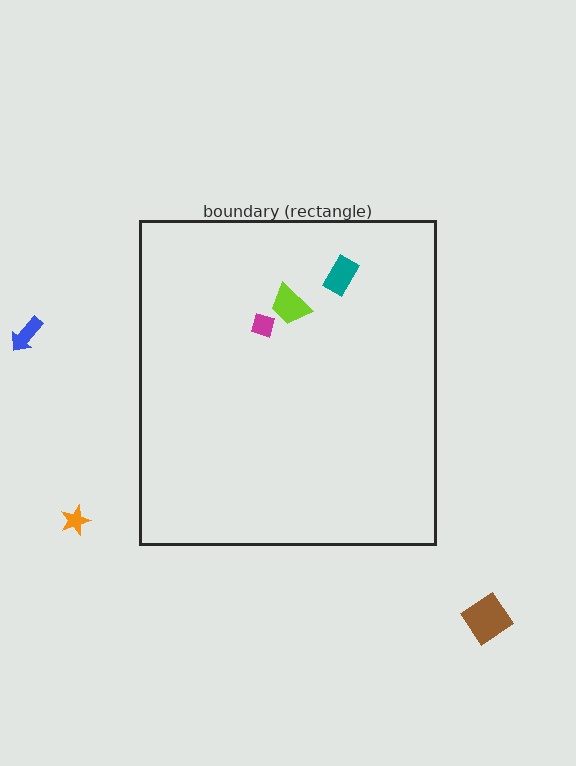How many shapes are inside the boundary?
3 inside, 3 outside.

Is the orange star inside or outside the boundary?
Outside.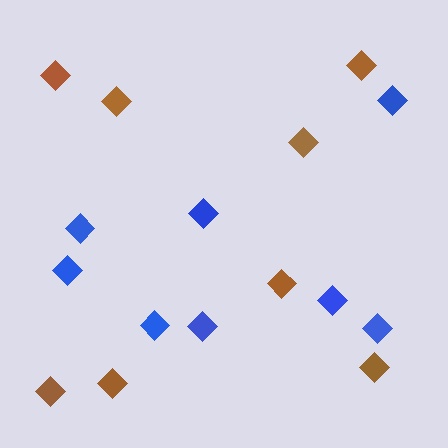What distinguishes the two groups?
There are 2 groups: one group of blue diamonds (8) and one group of brown diamonds (8).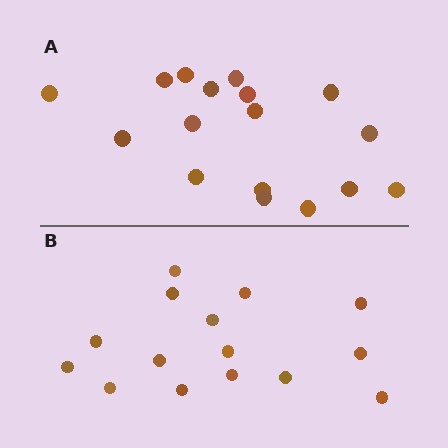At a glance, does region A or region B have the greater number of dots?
Region A (the top region) has more dots.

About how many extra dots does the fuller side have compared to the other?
Region A has just a few more — roughly 2 or 3 more dots than region B.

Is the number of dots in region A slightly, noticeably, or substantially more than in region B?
Region A has only slightly more — the two regions are fairly close. The ratio is roughly 1.1 to 1.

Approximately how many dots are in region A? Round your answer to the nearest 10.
About 20 dots. (The exact count is 17, which rounds to 20.)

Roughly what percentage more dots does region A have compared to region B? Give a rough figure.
About 15% more.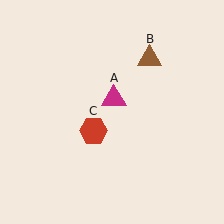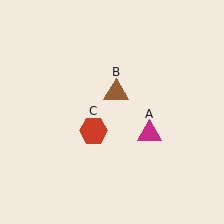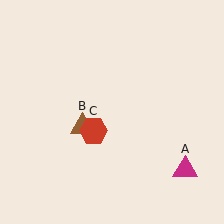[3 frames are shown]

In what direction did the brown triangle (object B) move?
The brown triangle (object B) moved down and to the left.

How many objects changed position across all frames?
2 objects changed position: magenta triangle (object A), brown triangle (object B).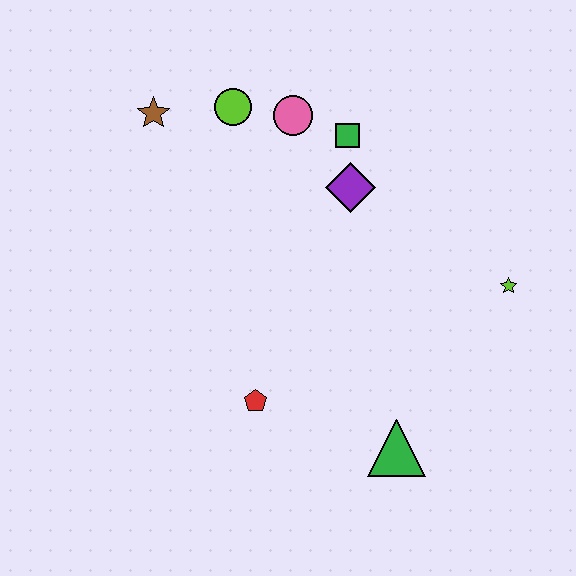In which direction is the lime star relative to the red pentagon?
The lime star is to the right of the red pentagon.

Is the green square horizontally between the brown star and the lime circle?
No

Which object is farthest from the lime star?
The brown star is farthest from the lime star.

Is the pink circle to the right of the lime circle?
Yes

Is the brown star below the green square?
No